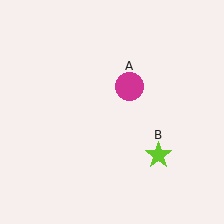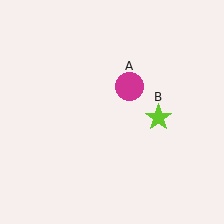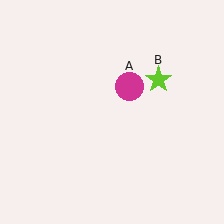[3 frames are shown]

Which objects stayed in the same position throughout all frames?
Magenta circle (object A) remained stationary.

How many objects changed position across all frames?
1 object changed position: lime star (object B).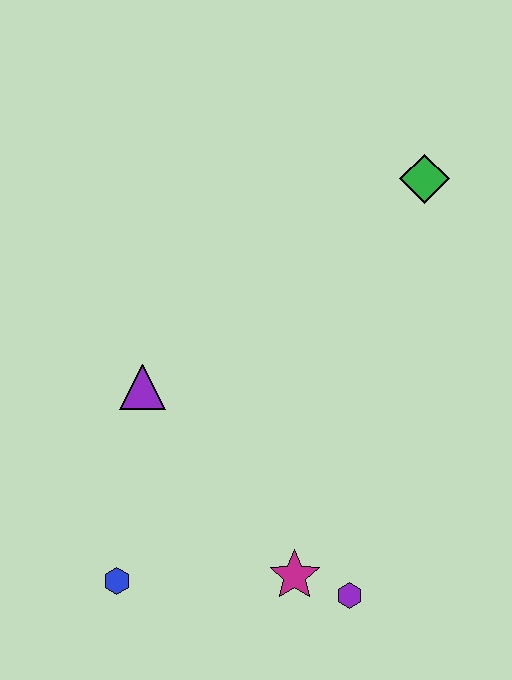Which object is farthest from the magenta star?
The green diamond is farthest from the magenta star.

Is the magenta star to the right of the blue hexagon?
Yes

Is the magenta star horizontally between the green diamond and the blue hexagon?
Yes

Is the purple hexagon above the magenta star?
No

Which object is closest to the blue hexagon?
The magenta star is closest to the blue hexagon.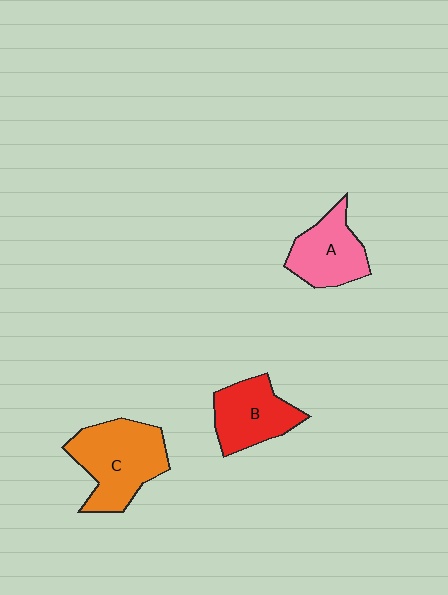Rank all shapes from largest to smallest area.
From largest to smallest: C (orange), B (red), A (pink).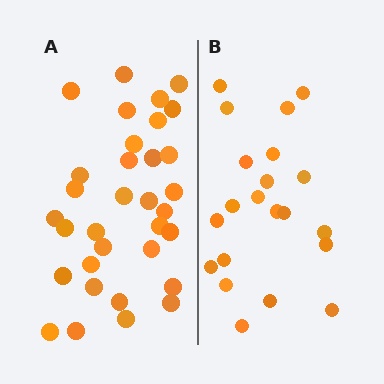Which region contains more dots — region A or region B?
Region A (the left region) has more dots.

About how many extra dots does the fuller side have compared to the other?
Region A has roughly 12 or so more dots than region B.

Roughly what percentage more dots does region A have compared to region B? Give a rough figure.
About 55% more.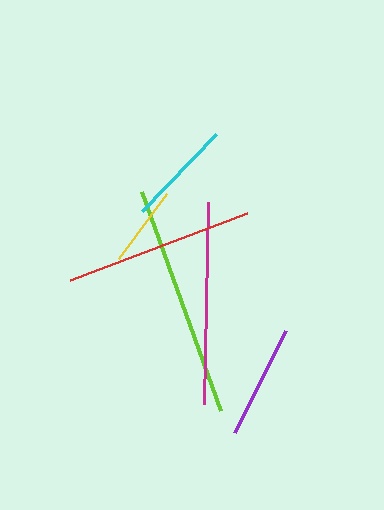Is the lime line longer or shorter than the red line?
The lime line is longer than the red line.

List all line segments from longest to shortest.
From longest to shortest: lime, magenta, red, purple, cyan, yellow.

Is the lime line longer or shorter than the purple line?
The lime line is longer than the purple line.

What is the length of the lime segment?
The lime segment is approximately 233 pixels long.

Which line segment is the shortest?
The yellow line is the shortest at approximately 80 pixels.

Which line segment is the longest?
The lime line is the longest at approximately 233 pixels.